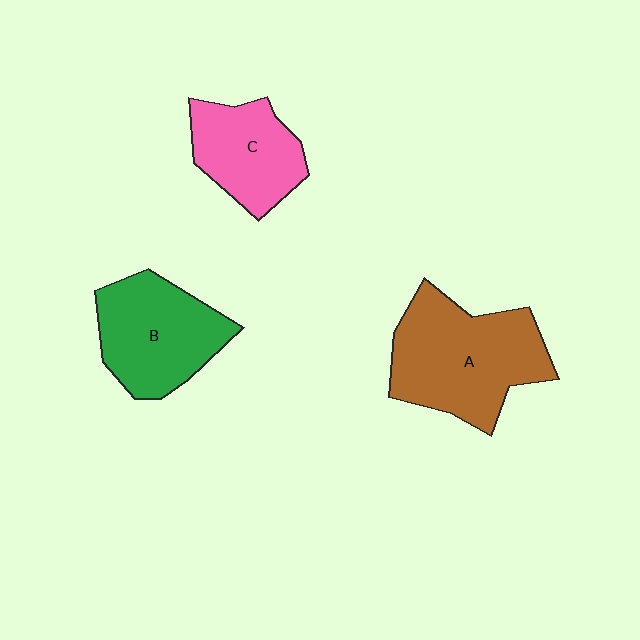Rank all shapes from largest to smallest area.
From largest to smallest: A (brown), B (green), C (pink).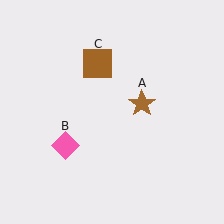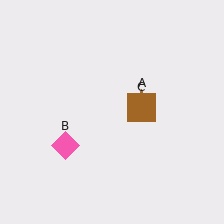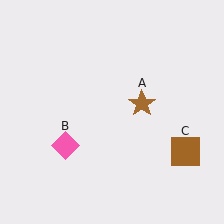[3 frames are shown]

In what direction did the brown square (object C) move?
The brown square (object C) moved down and to the right.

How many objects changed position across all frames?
1 object changed position: brown square (object C).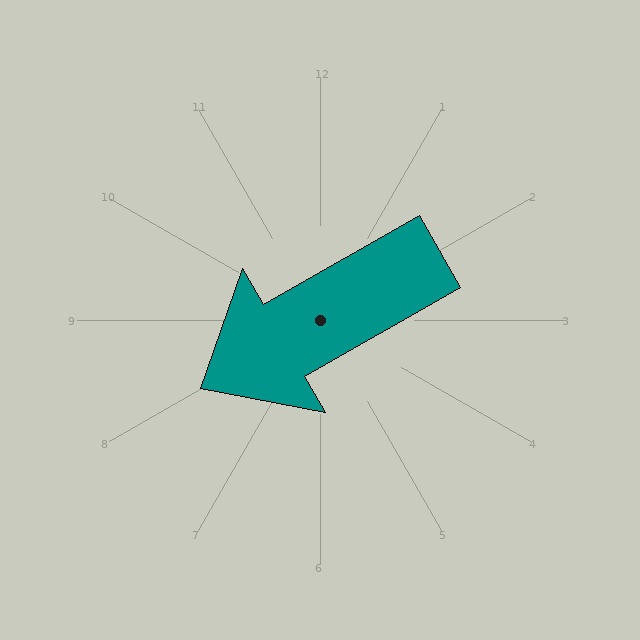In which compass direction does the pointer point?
Southwest.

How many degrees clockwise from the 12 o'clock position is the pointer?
Approximately 240 degrees.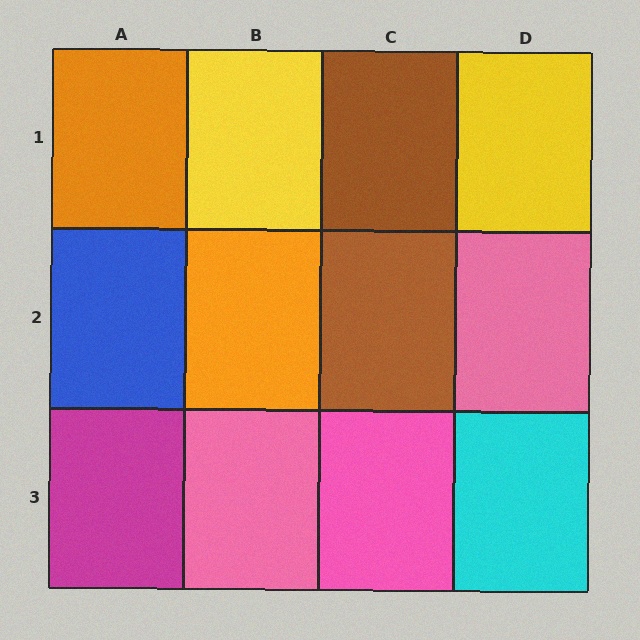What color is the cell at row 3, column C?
Pink.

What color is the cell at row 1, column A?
Orange.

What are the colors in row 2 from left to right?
Blue, orange, brown, pink.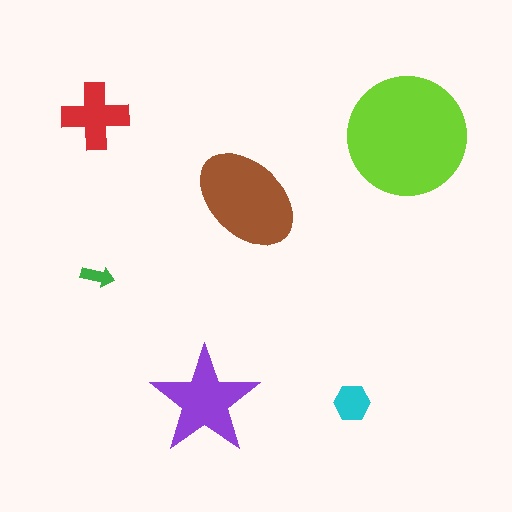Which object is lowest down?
The cyan hexagon is bottommost.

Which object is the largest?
The lime circle.